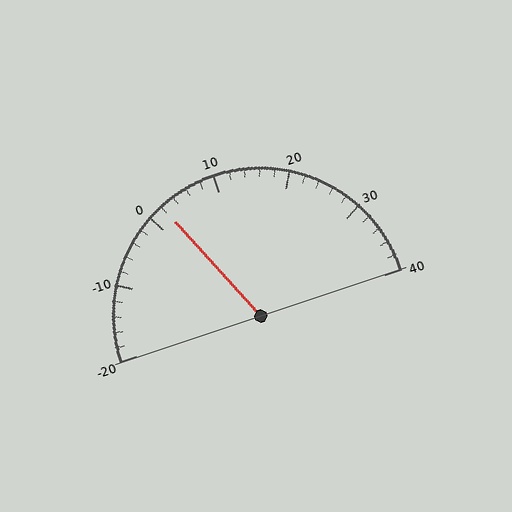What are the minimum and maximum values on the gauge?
The gauge ranges from -20 to 40.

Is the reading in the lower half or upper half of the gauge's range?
The reading is in the lower half of the range (-20 to 40).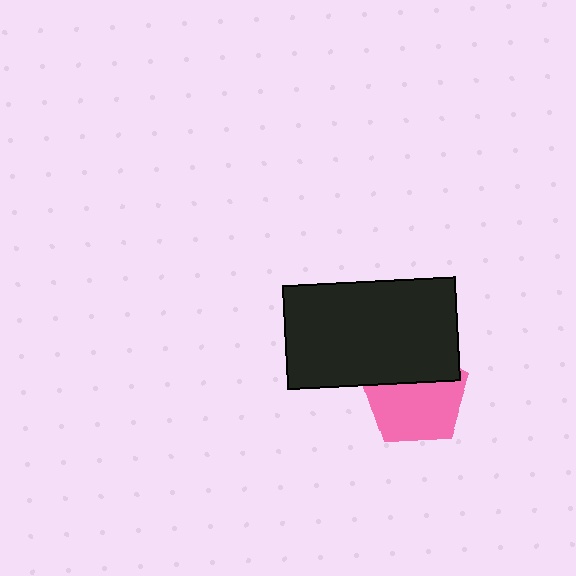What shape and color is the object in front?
The object in front is a black rectangle.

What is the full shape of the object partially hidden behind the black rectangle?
The partially hidden object is a pink pentagon.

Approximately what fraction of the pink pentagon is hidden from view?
Roughly 36% of the pink pentagon is hidden behind the black rectangle.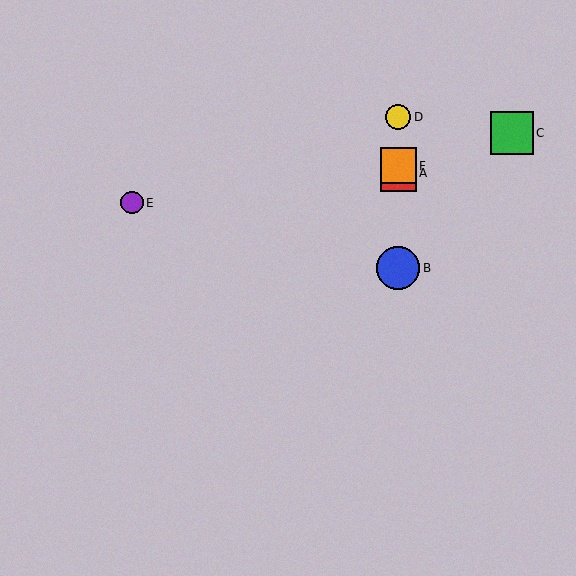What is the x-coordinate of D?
Object D is at x≈398.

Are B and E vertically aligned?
No, B is at x≈398 and E is at x≈132.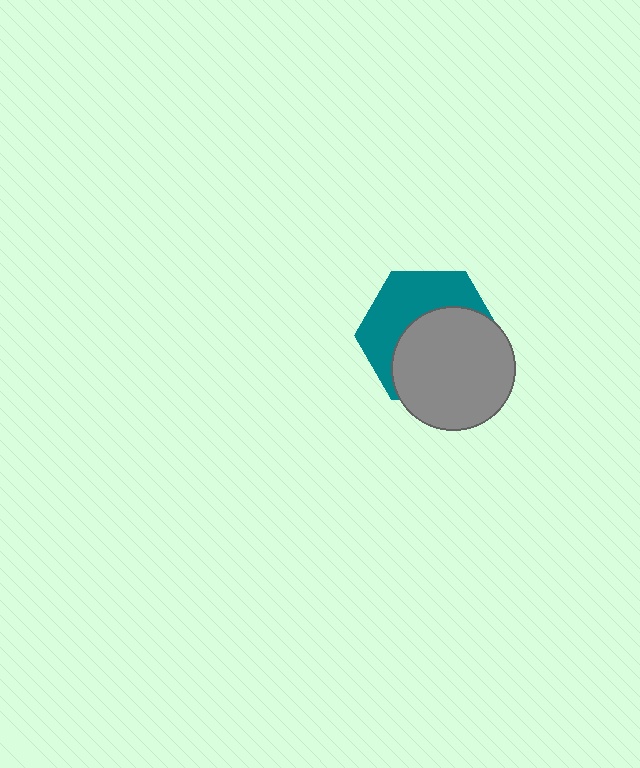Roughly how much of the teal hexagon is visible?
A small part of it is visible (roughly 44%).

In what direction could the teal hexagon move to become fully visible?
The teal hexagon could move up. That would shift it out from behind the gray circle entirely.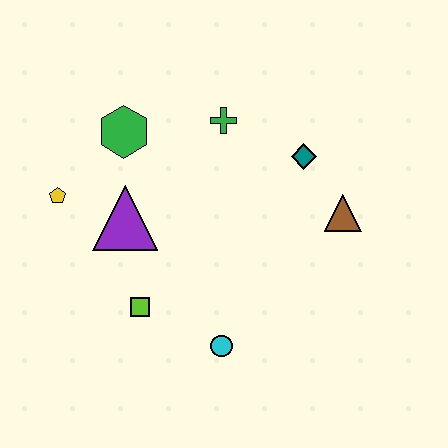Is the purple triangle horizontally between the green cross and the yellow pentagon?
Yes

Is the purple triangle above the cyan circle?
Yes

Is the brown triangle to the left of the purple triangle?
No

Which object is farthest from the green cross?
The cyan circle is farthest from the green cross.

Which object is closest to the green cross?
The teal diamond is closest to the green cross.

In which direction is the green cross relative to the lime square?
The green cross is above the lime square.